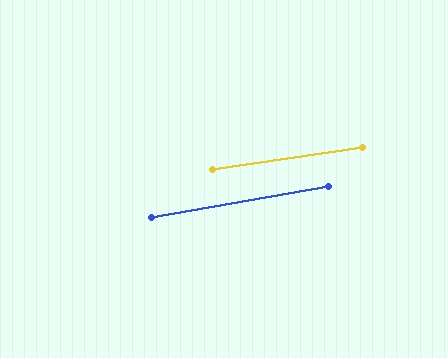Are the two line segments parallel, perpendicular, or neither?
Parallel — their directions differ by only 1.6°.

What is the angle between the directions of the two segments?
Approximately 2 degrees.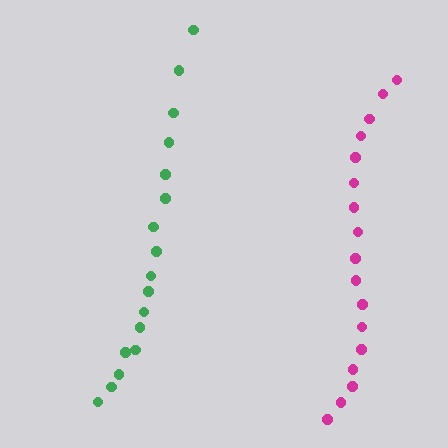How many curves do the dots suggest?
There are 2 distinct paths.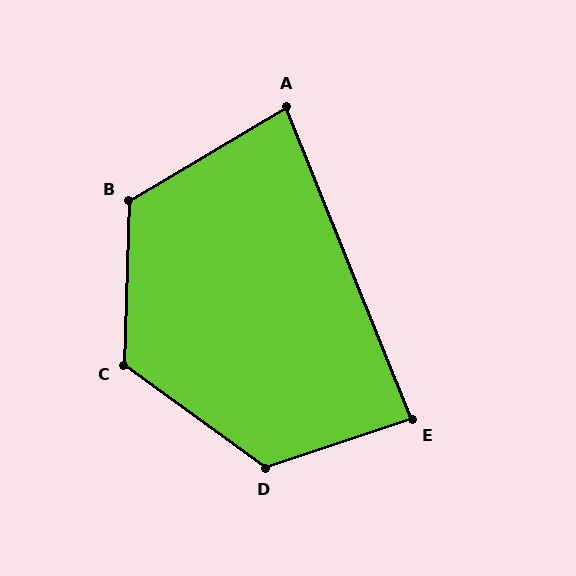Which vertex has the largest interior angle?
D, at approximately 126 degrees.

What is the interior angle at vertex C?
Approximately 124 degrees (obtuse).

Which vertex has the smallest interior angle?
A, at approximately 81 degrees.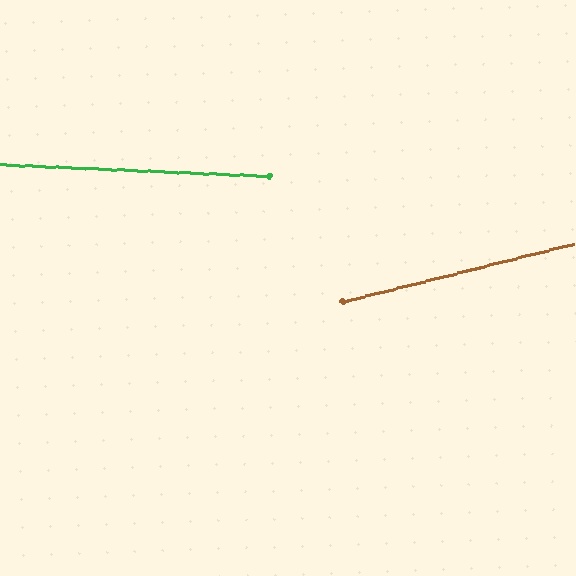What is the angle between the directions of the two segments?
Approximately 16 degrees.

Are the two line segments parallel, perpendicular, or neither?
Neither parallel nor perpendicular — they differ by about 16°.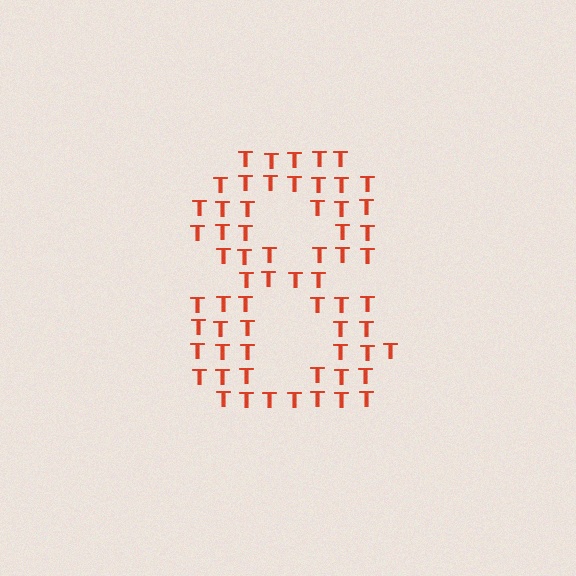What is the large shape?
The large shape is the digit 8.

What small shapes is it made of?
It is made of small letter T's.